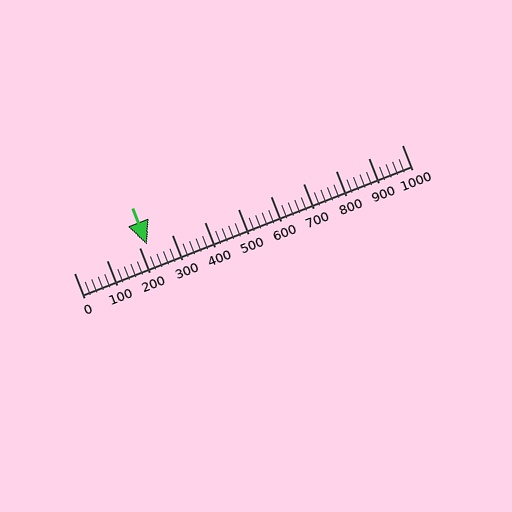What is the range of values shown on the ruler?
The ruler shows values from 0 to 1000.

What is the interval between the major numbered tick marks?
The major tick marks are spaced 100 units apart.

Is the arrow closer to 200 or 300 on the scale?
The arrow is closer to 200.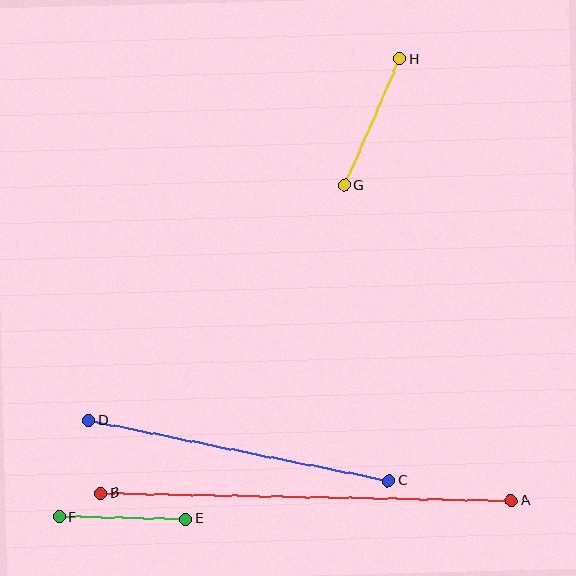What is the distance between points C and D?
The distance is approximately 306 pixels.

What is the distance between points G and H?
The distance is approximately 138 pixels.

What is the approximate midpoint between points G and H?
The midpoint is at approximately (372, 122) pixels.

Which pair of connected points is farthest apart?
Points A and B are farthest apart.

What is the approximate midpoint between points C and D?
The midpoint is at approximately (239, 451) pixels.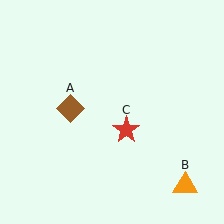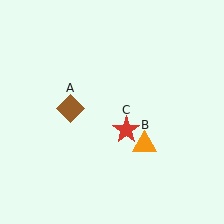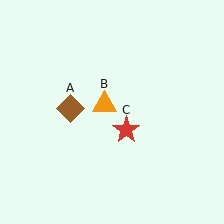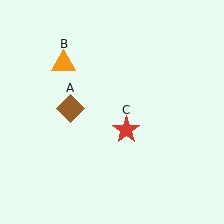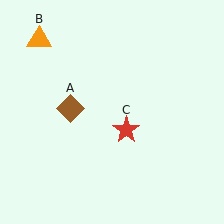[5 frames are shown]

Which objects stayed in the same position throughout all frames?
Brown diamond (object A) and red star (object C) remained stationary.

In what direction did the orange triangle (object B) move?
The orange triangle (object B) moved up and to the left.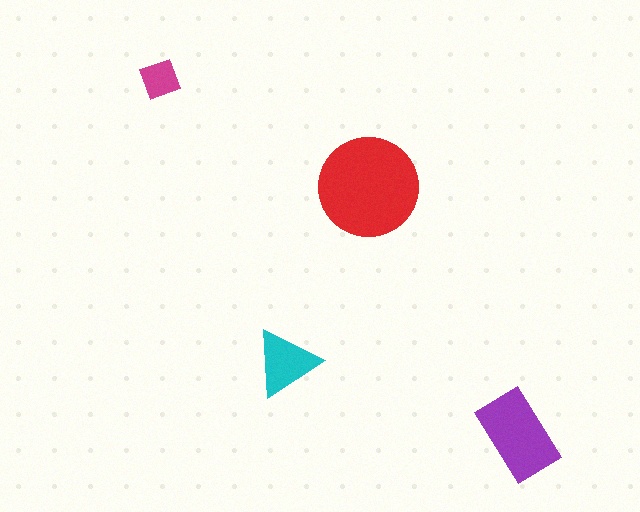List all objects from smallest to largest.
The magenta diamond, the cyan triangle, the purple rectangle, the red circle.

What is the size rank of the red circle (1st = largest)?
1st.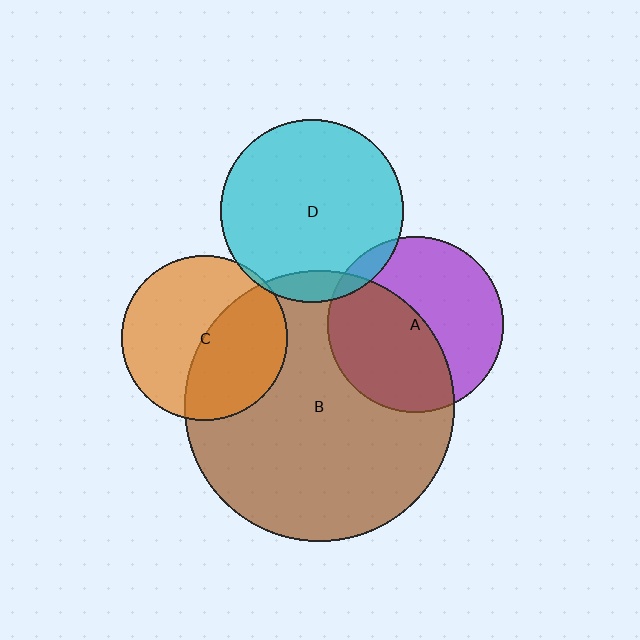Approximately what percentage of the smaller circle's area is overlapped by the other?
Approximately 45%.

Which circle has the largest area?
Circle B (brown).